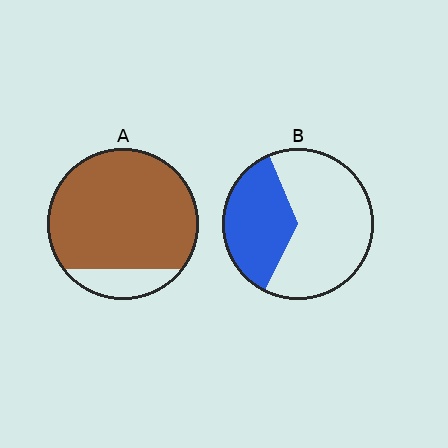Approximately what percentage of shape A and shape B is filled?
A is approximately 85% and B is approximately 35%.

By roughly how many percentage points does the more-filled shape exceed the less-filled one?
By roughly 50 percentage points (A over B).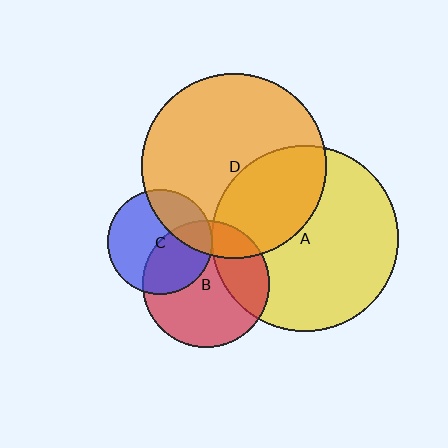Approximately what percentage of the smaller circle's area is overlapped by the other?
Approximately 5%.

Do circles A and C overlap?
Yes.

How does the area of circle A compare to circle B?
Approximately 2.2 times.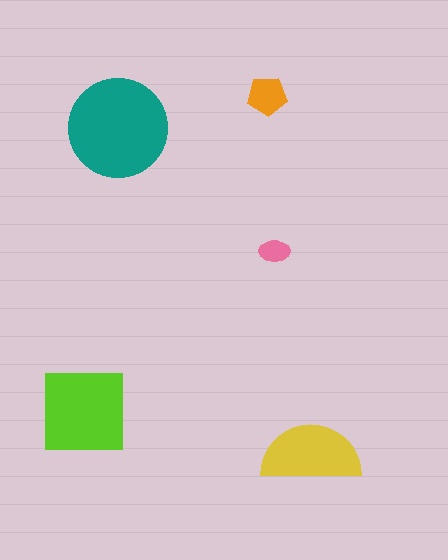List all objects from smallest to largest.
The pink ellipse, the orange pentagon, the yellow semicircle, the lime square, the teal circle.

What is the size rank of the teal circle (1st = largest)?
1st.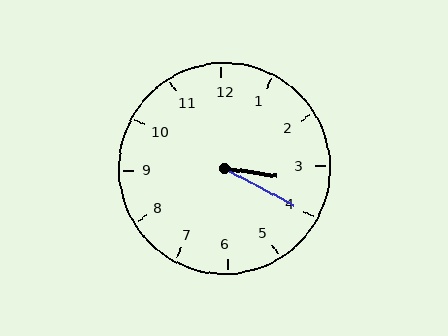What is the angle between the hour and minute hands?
Approximately 20 degrees.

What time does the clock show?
3:20.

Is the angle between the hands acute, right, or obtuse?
It is acute.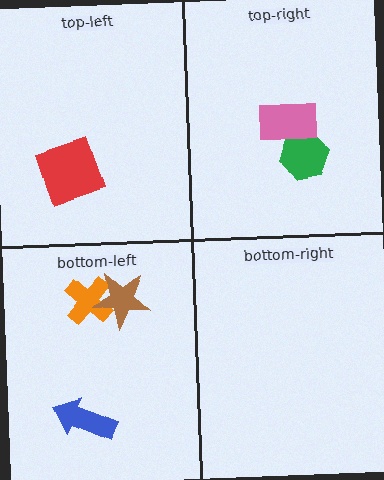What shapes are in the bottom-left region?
The blue arrow, the orange cross, the brown star.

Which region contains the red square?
The top-left region.